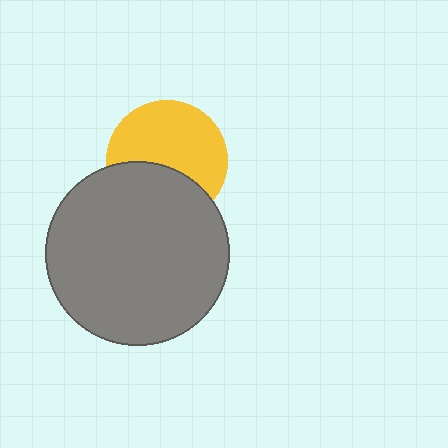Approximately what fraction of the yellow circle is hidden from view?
Roughly 38% of the yellow circle is hidden behind the gray circle.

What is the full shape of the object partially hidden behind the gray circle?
The partially hidden object is a yellow circle.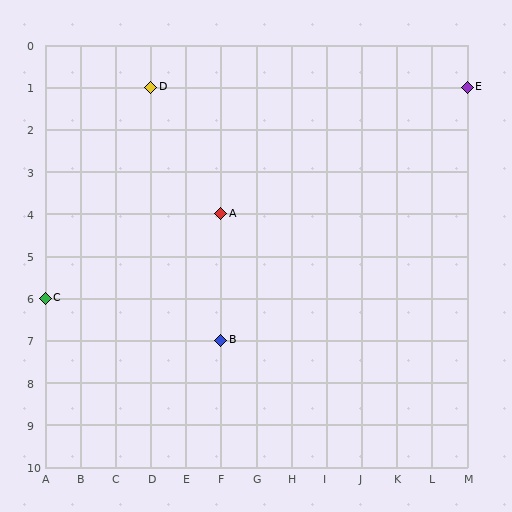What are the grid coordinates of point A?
Point A is at grid coordinates (F, 4).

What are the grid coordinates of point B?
Point B is at grid coordinates (F, 7).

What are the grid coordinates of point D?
Point D is at grid coordinates (D, 1).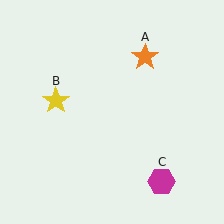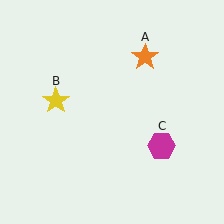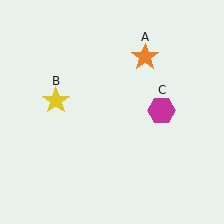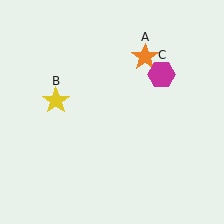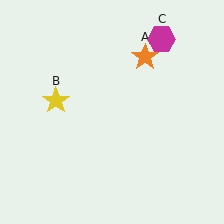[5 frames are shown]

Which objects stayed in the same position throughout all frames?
Orange star (object A) and yellow star (object B) remained stationary.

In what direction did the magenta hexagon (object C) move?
The magenta hexagon (object C) moved up.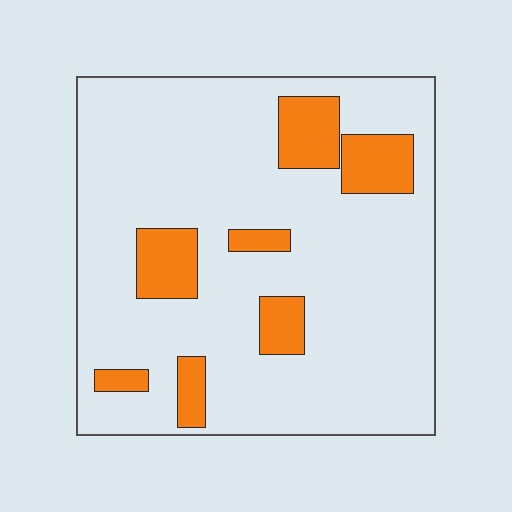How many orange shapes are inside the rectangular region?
7.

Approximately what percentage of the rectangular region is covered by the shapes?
Approximately 15%.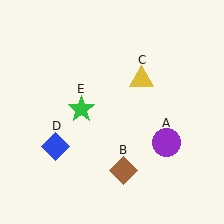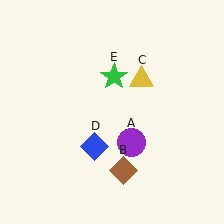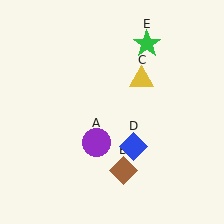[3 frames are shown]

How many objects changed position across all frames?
3 objects changed position: purple circle (object A), blue diamond (object D), green star (object E).